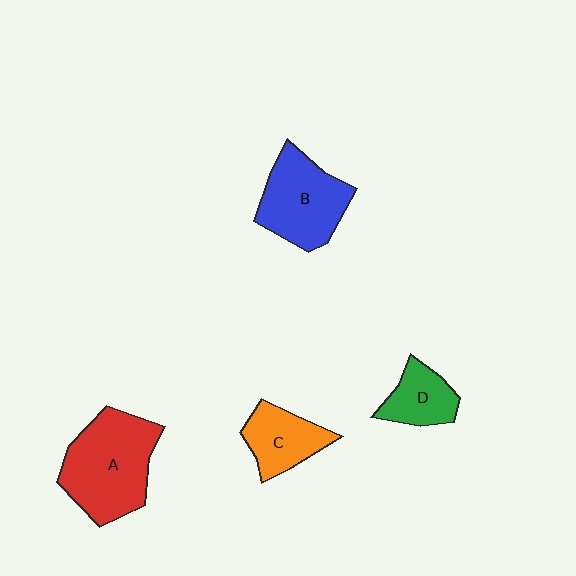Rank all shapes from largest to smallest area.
From largest to smallest: A (red), B (blue), C (orange), D (green).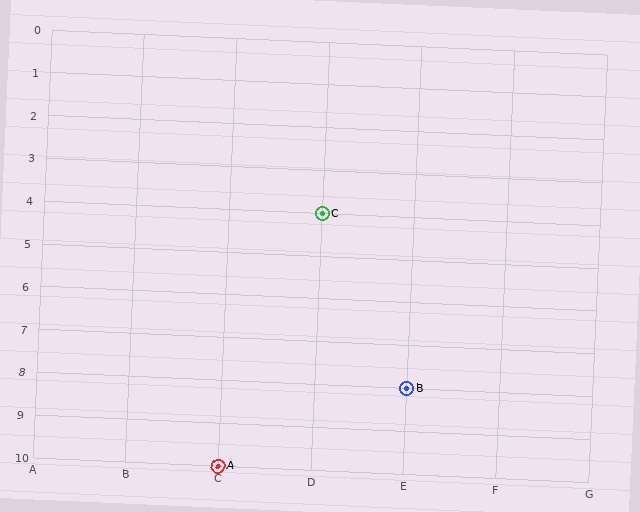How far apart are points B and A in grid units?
Points B and A are 2 columns and 2 rows apart (about 2.8 grid units diagonally).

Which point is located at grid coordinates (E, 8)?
Point B is at (E, 8).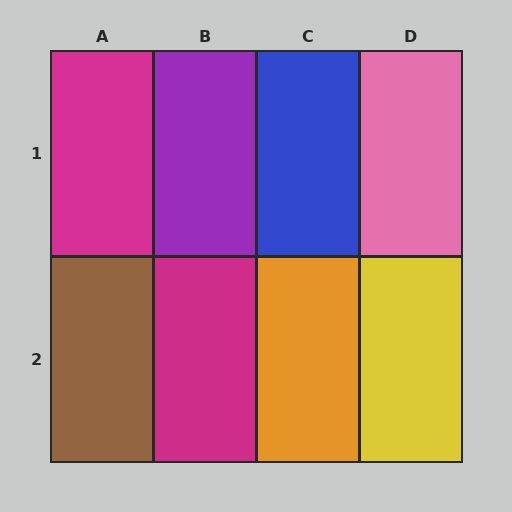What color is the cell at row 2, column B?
Magenta.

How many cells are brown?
1 cell is brown.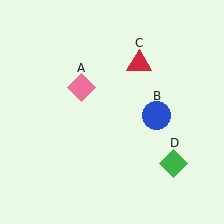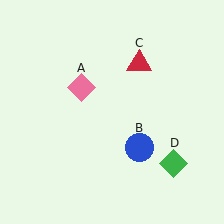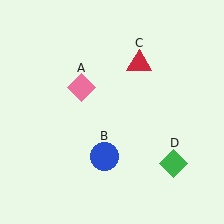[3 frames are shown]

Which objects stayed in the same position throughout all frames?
Pink diamond (object A) and red triangle (object C) and green diamond (object D) remained stationary.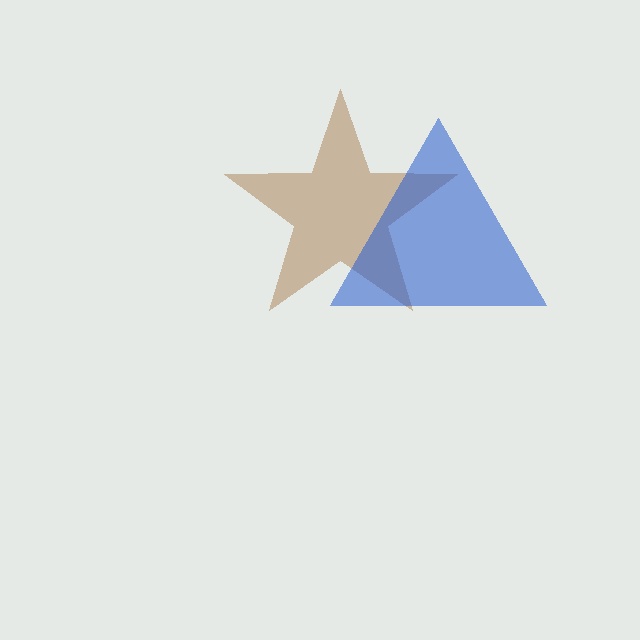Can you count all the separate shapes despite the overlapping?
Yes, there are 2 separate shapes.